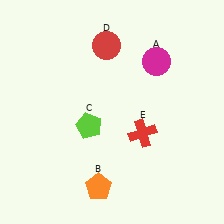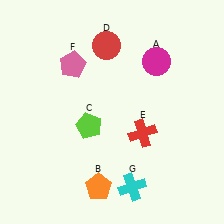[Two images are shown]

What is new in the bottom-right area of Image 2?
A cyan cross (G) was added in the bottom-right area of Image 2.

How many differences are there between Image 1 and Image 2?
There are 2 differences between the two images.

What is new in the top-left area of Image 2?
A pink pentagon (F) was added in the top-left area of Image 2.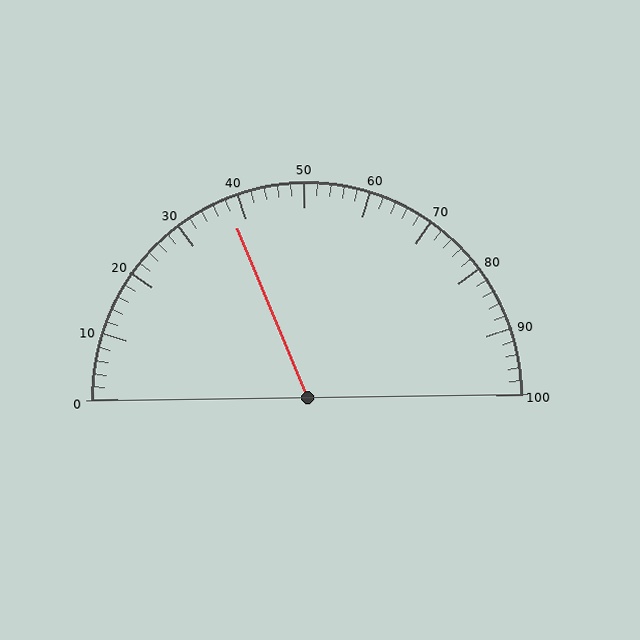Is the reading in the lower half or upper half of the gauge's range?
The reading is in the lower half of the range (0 to 100).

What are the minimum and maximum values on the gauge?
The gauge ranges from 0 to 100.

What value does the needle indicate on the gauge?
The needle indicates approximately 38.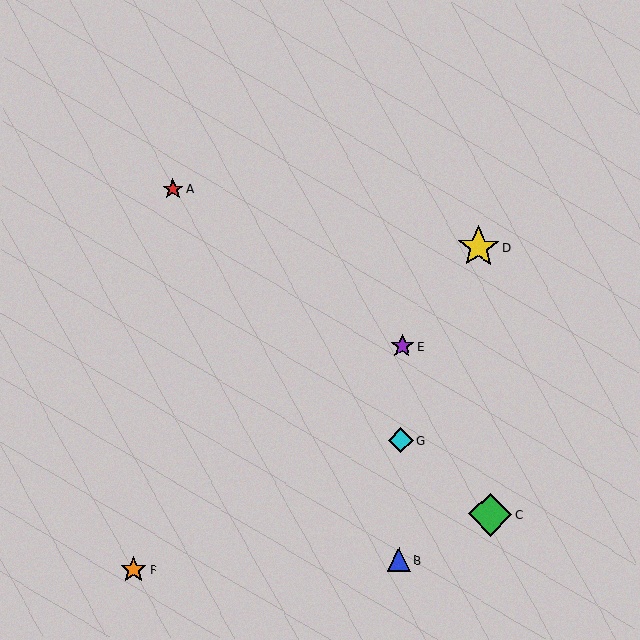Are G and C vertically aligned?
No, G is at x≈401 and C is at x≈490.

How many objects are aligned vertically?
3 objects (B, E, G) are aligned vertically.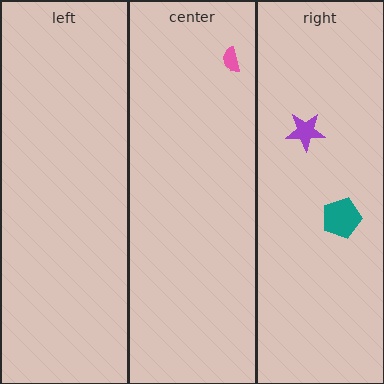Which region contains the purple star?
The right region.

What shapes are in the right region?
The teal pentagon, the purple star.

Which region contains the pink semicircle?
The center region.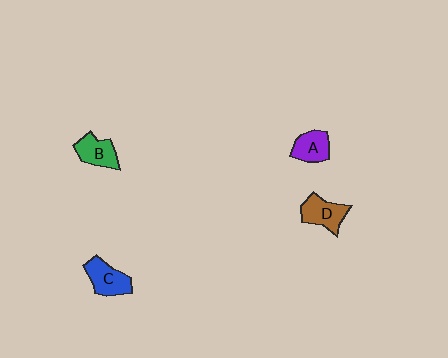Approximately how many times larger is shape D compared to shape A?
Approximately 1.2 times.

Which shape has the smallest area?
Shape A (purple).